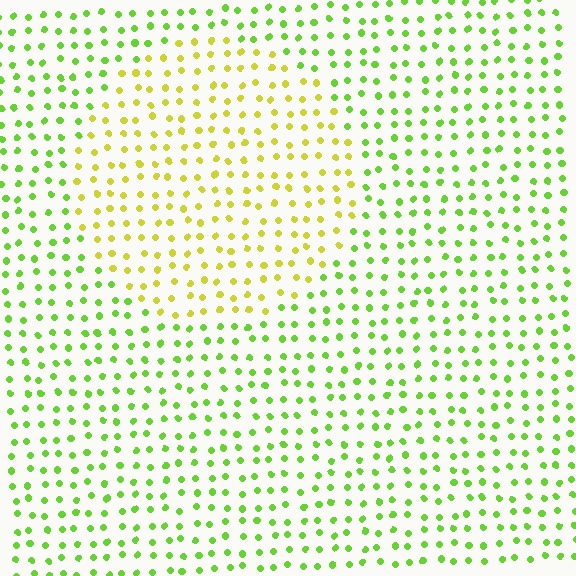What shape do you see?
I see a circle.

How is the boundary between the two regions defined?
The boundary is defined purely by a slight shift in hue (about 39 degrees). Spacing, size, and orientation are identical on both sides.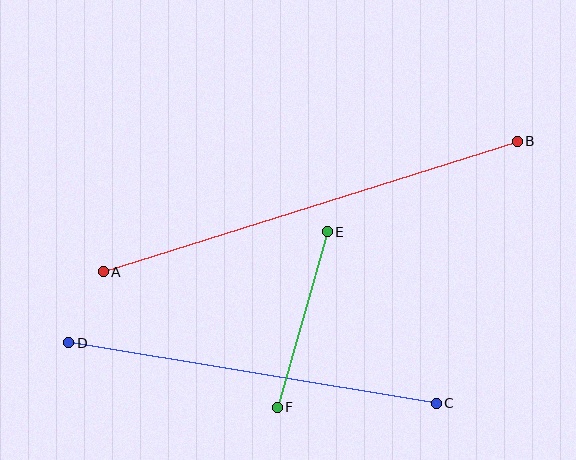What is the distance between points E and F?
The distance is approximately 182 pixels.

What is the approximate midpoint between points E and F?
The midpoint is at approximately (302, 320) pixels.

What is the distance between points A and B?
The distance is approximately 434 pixels.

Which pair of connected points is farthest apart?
Points A and B are farthest apart.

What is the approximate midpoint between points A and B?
The midpoint is at approximately (310, 207) pixels.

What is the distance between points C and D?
The distance is approximately 373 pixels.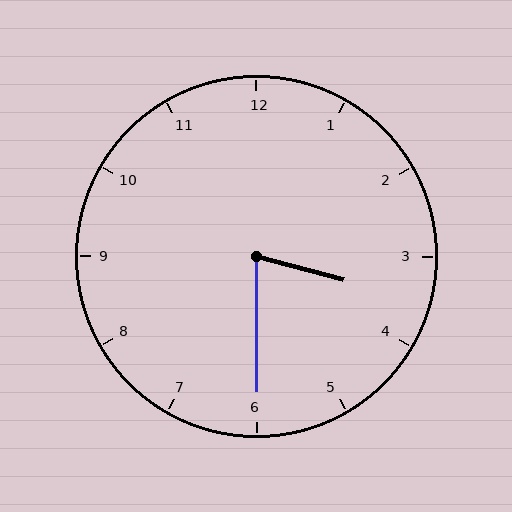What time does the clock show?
3:30.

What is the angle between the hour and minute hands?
Approximately 75 degrees.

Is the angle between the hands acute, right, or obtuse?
It is acute.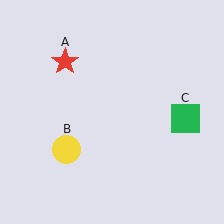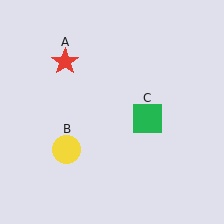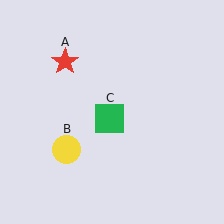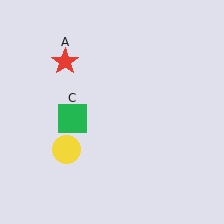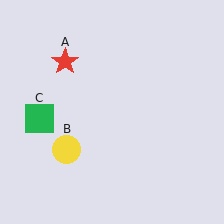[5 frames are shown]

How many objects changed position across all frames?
1 object changed position: green square (object C).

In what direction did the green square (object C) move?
The green square (object C) moved left.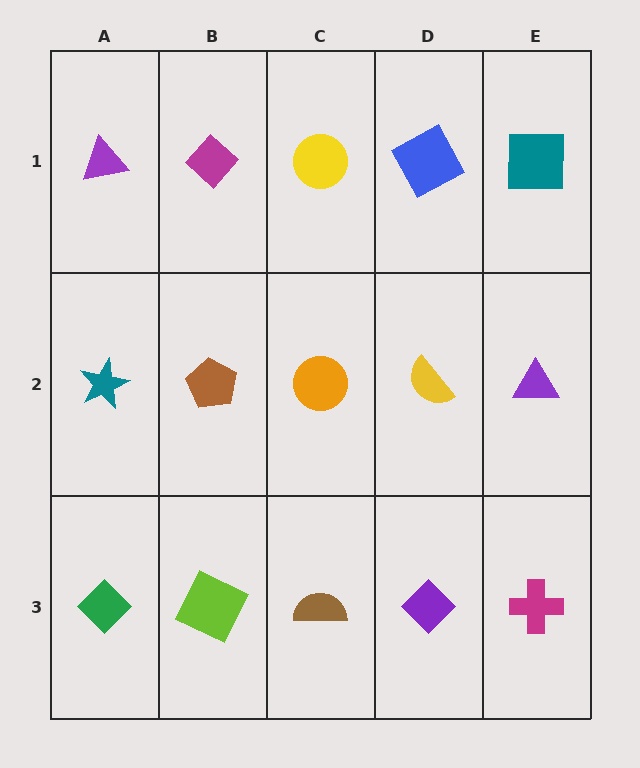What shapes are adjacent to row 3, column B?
A brown pentagon (row 2, column B), a green diamond (row 3, column A), a brown semicircle (row 3, column C).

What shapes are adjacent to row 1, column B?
A brown pentagon (row 2, column B), a purple triangle (row 1, column A), a yellow circle (row 1, column C).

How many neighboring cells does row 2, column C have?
4.